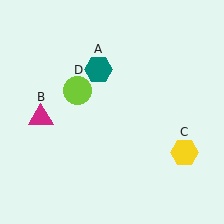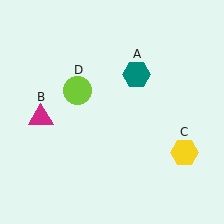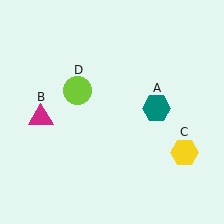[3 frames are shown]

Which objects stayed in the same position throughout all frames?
Magenta triangle (object B) and yellow hexagon (object C) and lime circle (object D) remained stationary.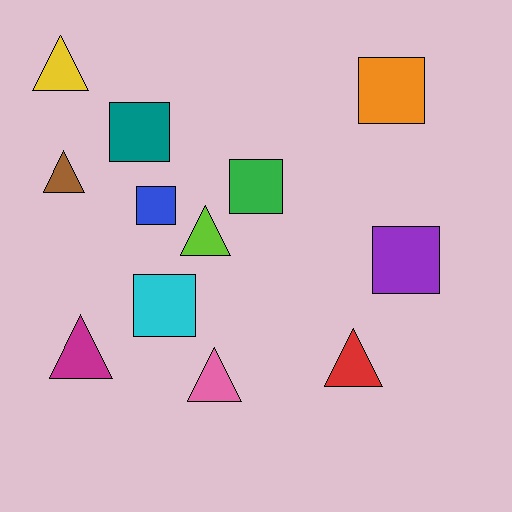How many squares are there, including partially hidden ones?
There are 6 squares.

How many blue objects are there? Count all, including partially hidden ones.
There is 1 blue object.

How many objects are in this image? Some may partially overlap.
There are 12 objects.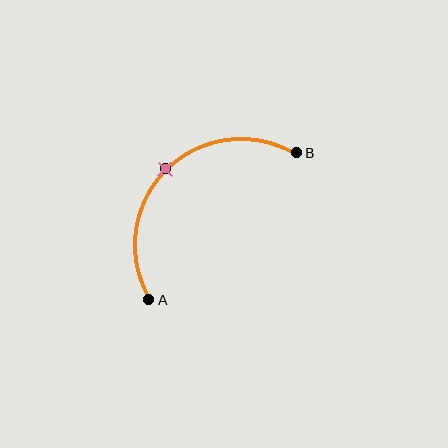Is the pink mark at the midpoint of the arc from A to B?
Yes. The pink mark lies on the arc at equal arc-length from both A and B — it is the arc midpoint.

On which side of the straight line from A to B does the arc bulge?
The arc bulges above and to the left of the straight line connecting A and B.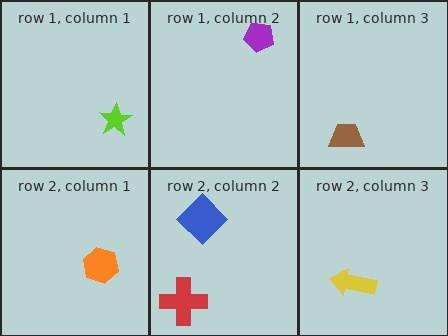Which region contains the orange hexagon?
The row 2, column 1 region.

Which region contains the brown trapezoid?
The row 1, column 3 region.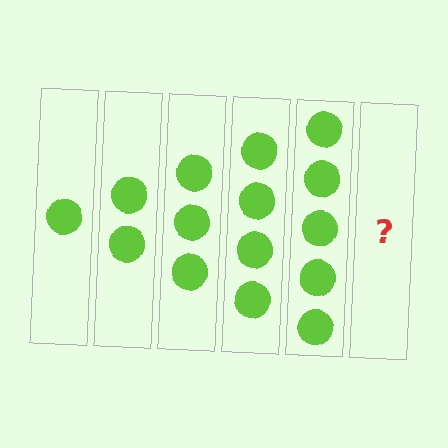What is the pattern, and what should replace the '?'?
The pattern is that each step adds one more circle. The '?' should be 6 circles.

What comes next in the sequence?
The next element should be 6 circles.